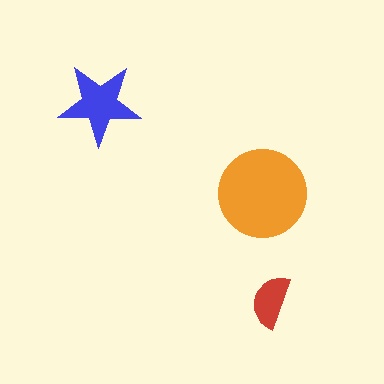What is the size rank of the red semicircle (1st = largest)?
3rd.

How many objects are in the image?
There are 3 objects in the image.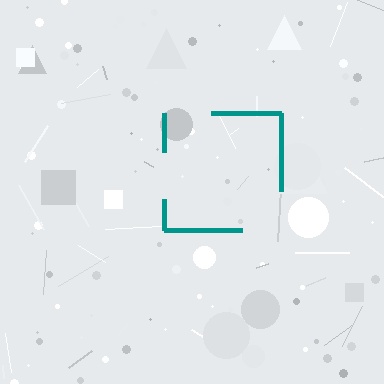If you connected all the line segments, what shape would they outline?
They would outline a square.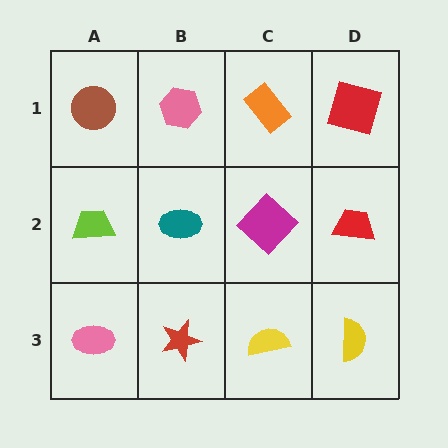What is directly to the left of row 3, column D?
A yellow semicircle.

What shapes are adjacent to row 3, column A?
A lime trapezoid (row 2, column A), a red star (row 3, column B).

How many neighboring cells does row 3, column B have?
3.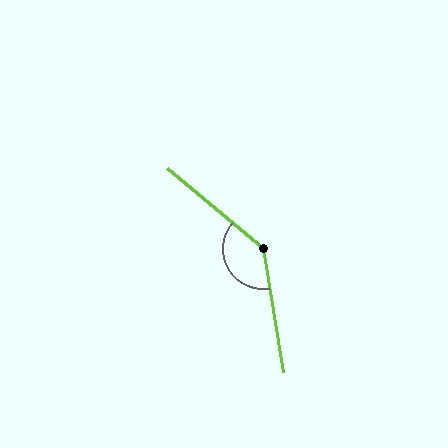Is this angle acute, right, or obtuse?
It is obtuse.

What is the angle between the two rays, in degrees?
Approximately 139 degrees.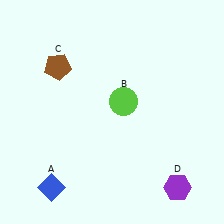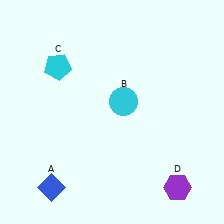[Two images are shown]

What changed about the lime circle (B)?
In Image 1, B is lime. In Image 2, it changed to cyan.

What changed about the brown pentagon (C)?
In Image 1, C is brown. In Image 2, it changed to cyan.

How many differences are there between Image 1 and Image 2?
There are 2 differences between the two images.